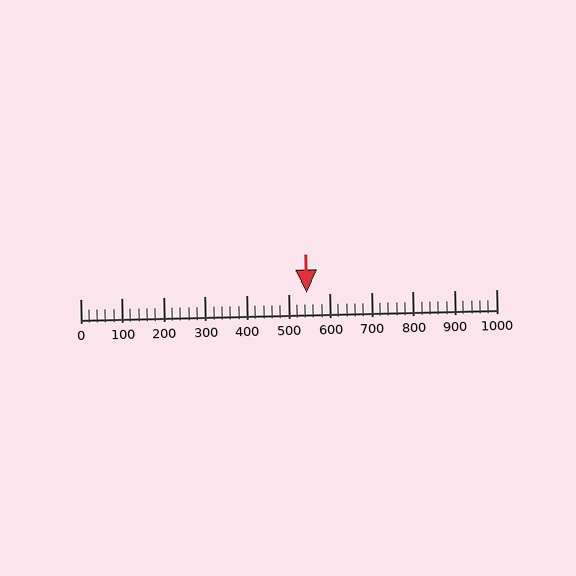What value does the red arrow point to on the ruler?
The red arrow points to approximately 545.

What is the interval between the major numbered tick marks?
The major tick marks are spaced 100 units apart.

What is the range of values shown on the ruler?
The ruler shows values from 0 to 1000.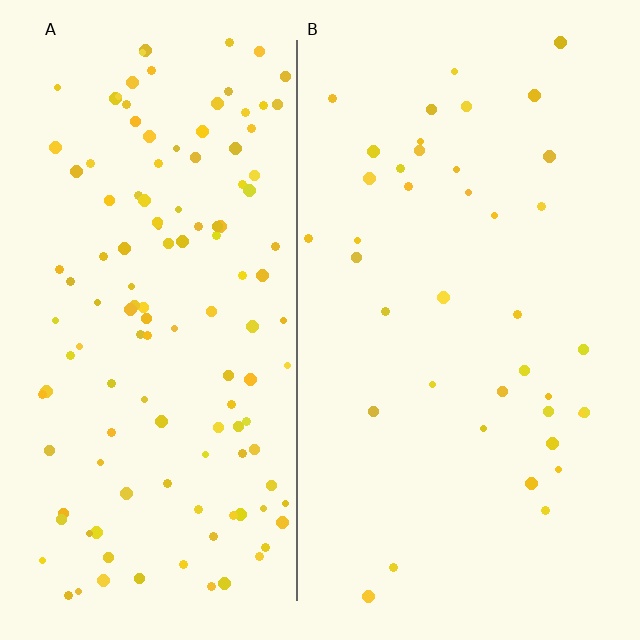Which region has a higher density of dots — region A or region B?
A (the left).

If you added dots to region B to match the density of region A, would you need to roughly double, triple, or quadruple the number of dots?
Approximately triple.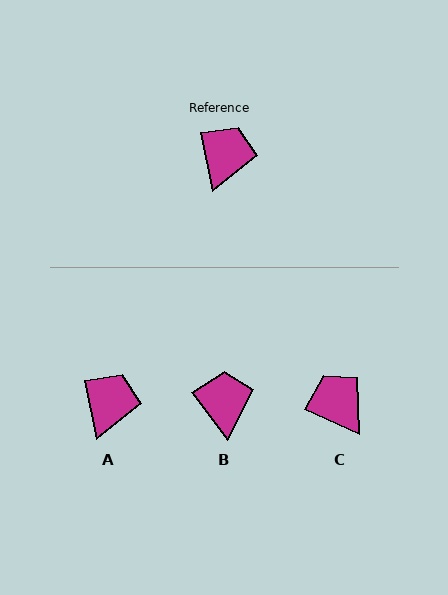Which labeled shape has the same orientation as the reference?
A.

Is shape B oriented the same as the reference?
No, it is off by about 24 degrees.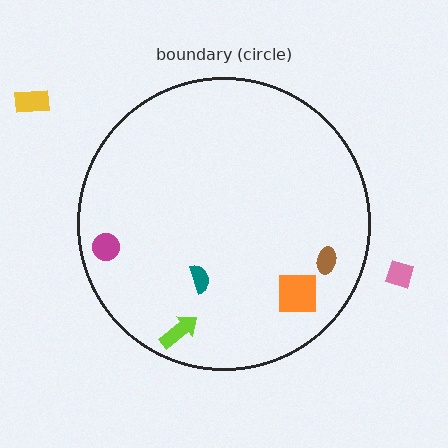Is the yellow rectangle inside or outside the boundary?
Outside.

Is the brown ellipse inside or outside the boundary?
Inside.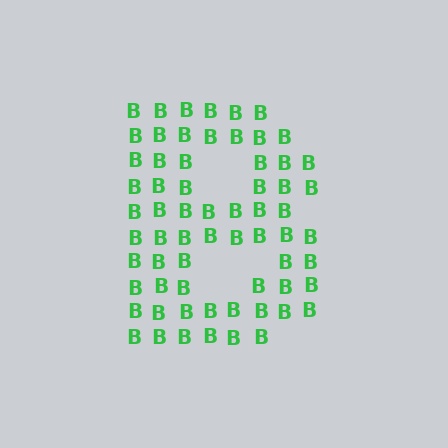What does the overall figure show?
The overall figure shows the letter B.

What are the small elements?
The small elements are letter B's.